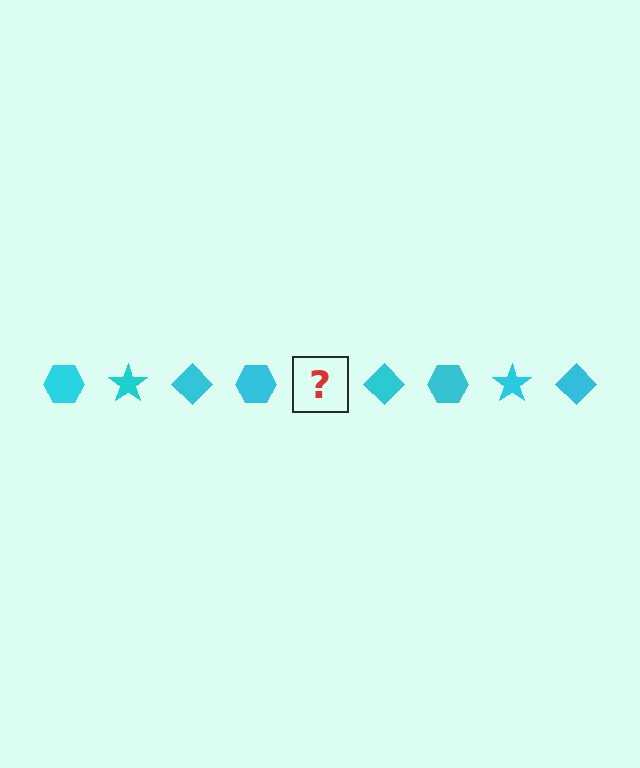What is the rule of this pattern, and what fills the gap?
The rule is that the pattern cycles through hexagon, star, diamond shapes in cyan. The gap should be filled with a cyan star.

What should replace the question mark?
The question mark should be replaced with a cyan star.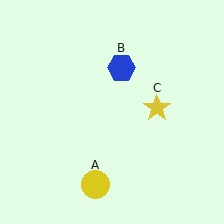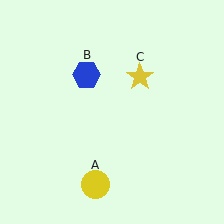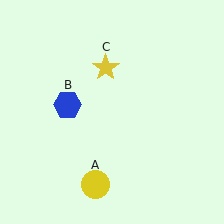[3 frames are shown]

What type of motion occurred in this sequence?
The blue hexagon (object B), yellow star (object C) rotated counterclockwise around the center of the scene.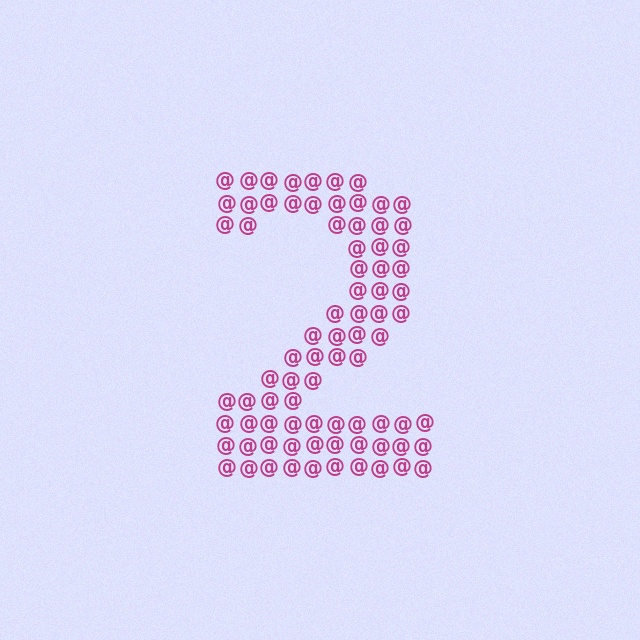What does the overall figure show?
The overall figure shows the digit 2.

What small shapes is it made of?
It is made of small at signs.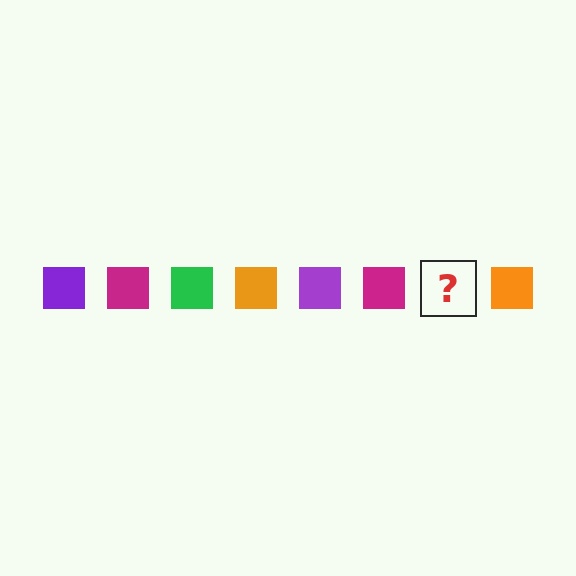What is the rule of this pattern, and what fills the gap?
The rule is that the pattern cycles through purple, magenta, green, orange squares. The gap should be filled with a green square.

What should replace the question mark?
The question mark should be replaced with a green square.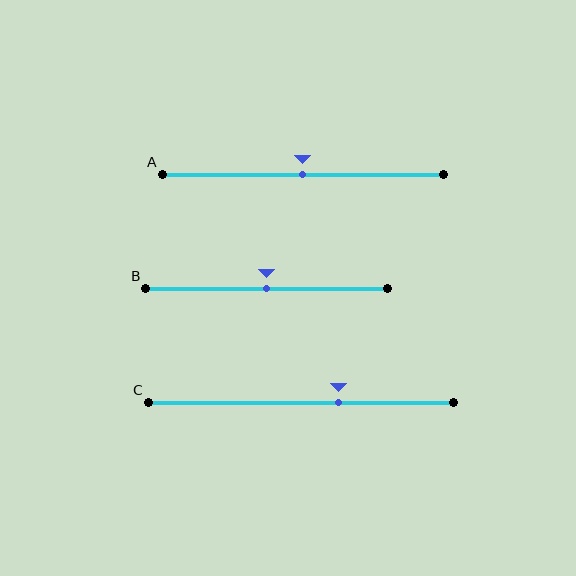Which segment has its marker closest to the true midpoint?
Segment A has its marker closest to the true midpoint.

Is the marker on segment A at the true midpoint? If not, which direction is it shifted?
Yes, the marker on segment A is at the true midpoint.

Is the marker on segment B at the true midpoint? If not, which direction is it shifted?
Yes, the marker on segment B is at the true midpoint.